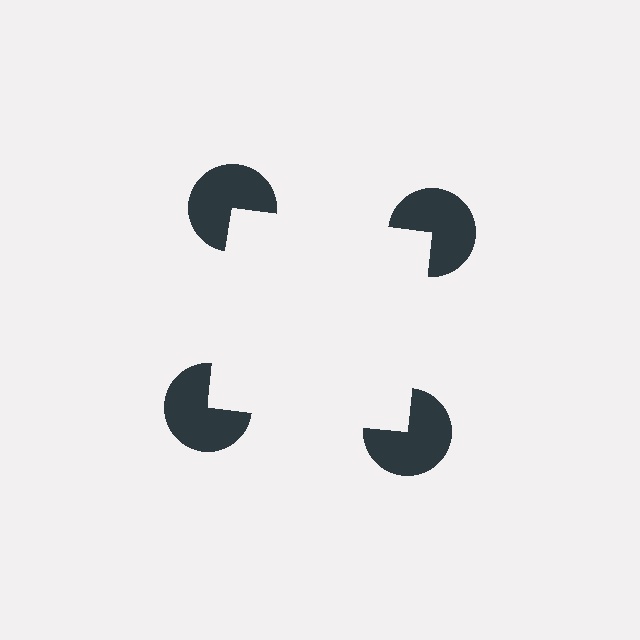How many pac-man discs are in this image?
There are 4 — one at each vertex of the illusory square.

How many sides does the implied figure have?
4 sides.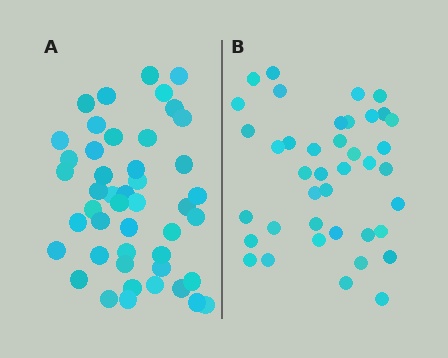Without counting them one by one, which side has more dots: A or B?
Region A (the left region) has more dots.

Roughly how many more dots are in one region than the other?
Region A has about 6 more dots than region B.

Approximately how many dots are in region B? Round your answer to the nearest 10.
About 40 dots.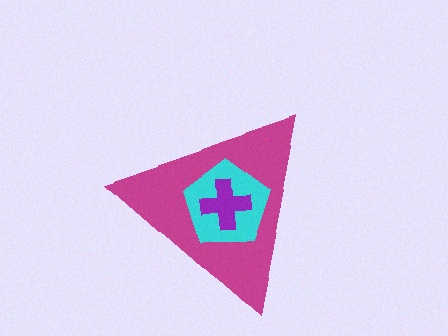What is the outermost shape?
The magenta triangle.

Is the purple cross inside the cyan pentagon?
Yes.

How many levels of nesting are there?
3.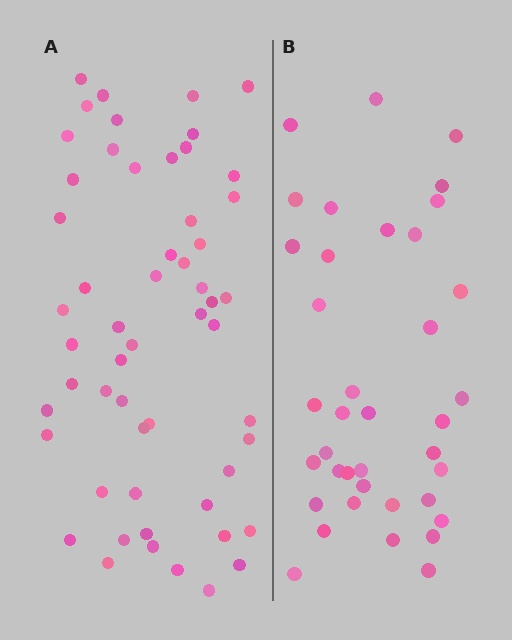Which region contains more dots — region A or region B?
Region A (the left region) has more dots.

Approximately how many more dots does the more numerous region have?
Region A has approximately 15 more dots than region B.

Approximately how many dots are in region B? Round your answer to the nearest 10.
About 40 dots. (The exact count is 38, which rounds to 40.)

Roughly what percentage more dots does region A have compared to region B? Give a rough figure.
About 45% more.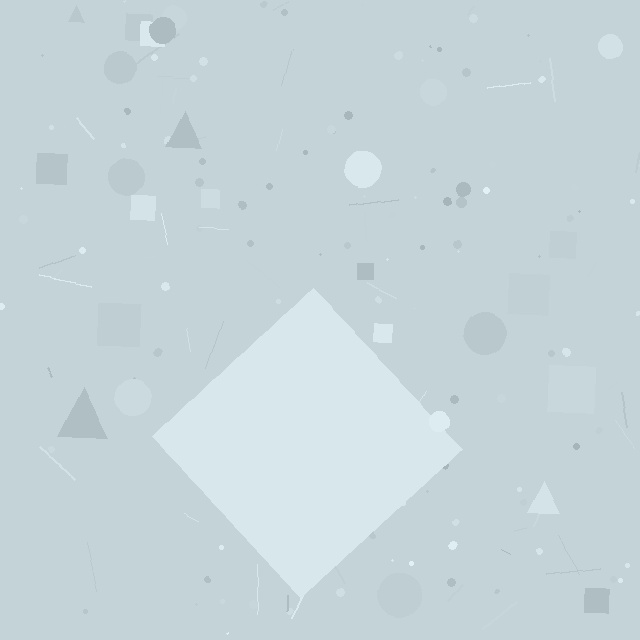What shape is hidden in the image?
A diamond is hidden in the image.